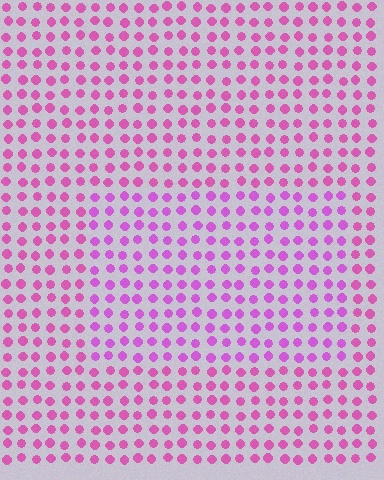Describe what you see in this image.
The image is filled with small pink elements in a uniform arrangement. A rectangle-shaped region is visible where the elements are tinted to a slightly different hue, forming a subtle color boundary.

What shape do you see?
I see a rectangle.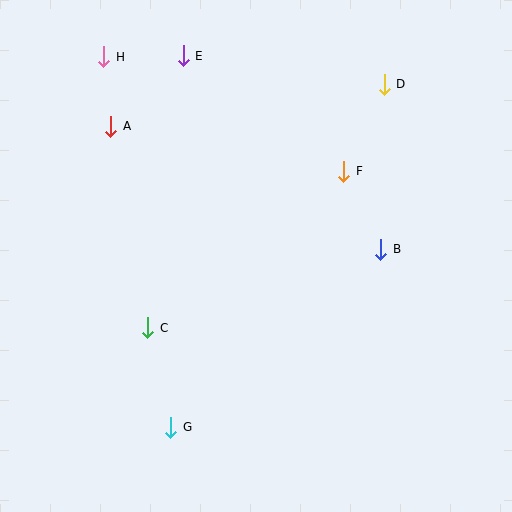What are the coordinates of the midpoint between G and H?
The midpoint between G and H is at (137, 242).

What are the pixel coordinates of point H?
Point H is at (104, 57).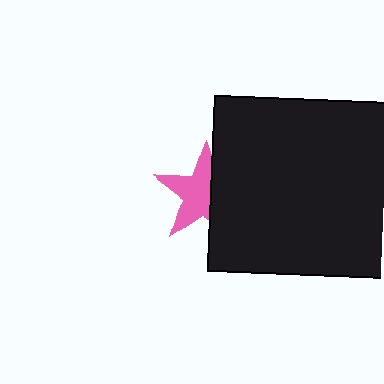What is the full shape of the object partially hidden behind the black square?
The partially hidden object is a pink star.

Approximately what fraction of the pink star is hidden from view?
Roughly 39% of the pink star is hidden behind the black square.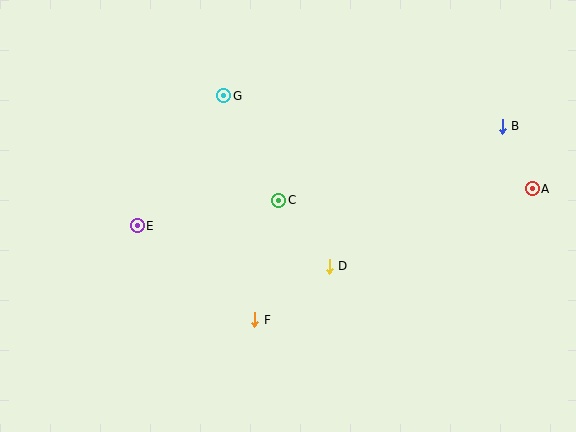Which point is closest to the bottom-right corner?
Point A is closest to the bottom-right corner.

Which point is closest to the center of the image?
Point C at (279, 200) is closest to the center.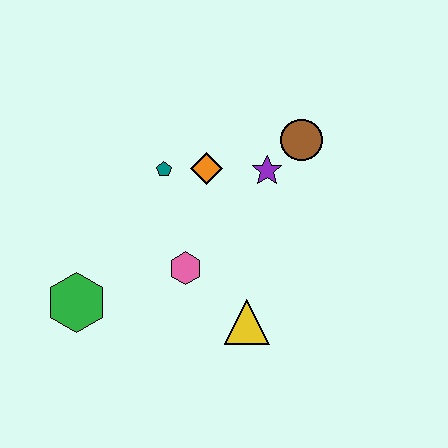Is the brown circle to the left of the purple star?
No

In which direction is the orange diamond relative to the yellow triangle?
The orange diamond is above the yellow triangle.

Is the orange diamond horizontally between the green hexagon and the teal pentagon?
No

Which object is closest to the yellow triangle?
The pink hexagon is closest to the yellow triangle.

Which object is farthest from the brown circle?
The green hexagon is farthest from the brown circle.